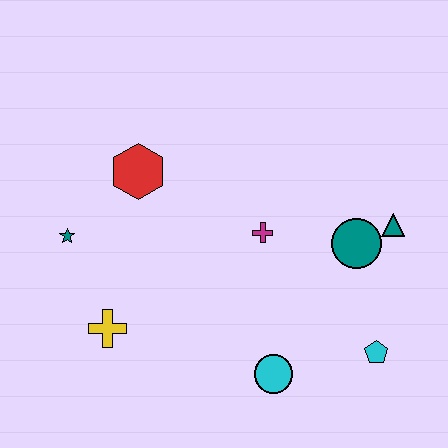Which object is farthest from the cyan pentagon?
The teal star is farthest from the cyan pentagon.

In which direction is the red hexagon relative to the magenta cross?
The red hexagon is to the left of the magenta cross.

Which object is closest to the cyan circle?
The cyan pentagon is closest to the cyan circle.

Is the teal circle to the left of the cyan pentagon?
Yes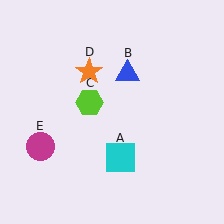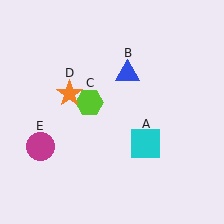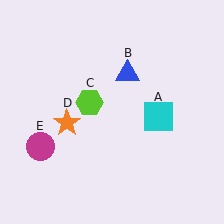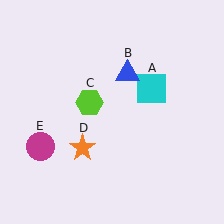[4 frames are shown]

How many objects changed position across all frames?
2 objects changed position: cyan square (object A), orange star (object D).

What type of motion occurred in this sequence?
The cyan square (object A), orange star (object D) rotated counterclockwise around the center of the scene.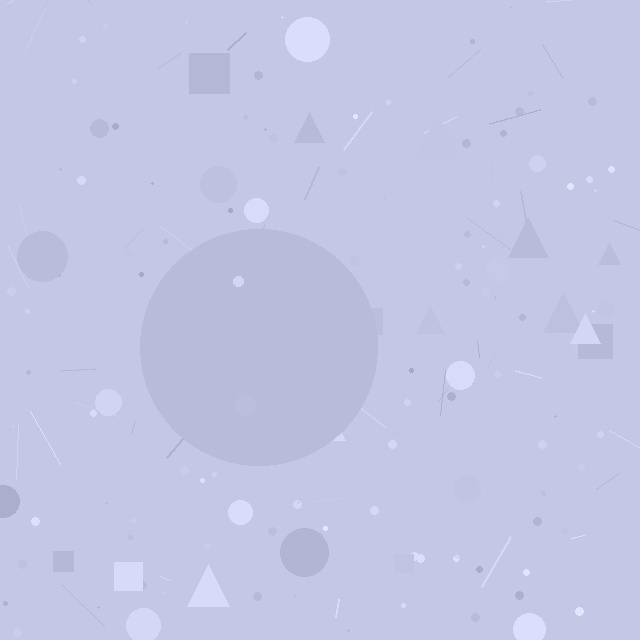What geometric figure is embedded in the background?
A circle is embedded in the background.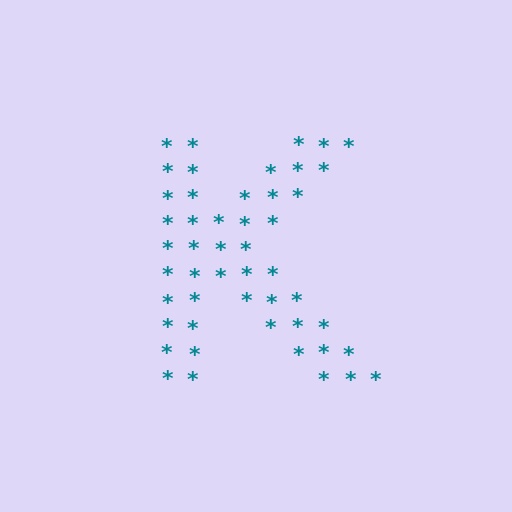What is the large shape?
The large shape is the letter K.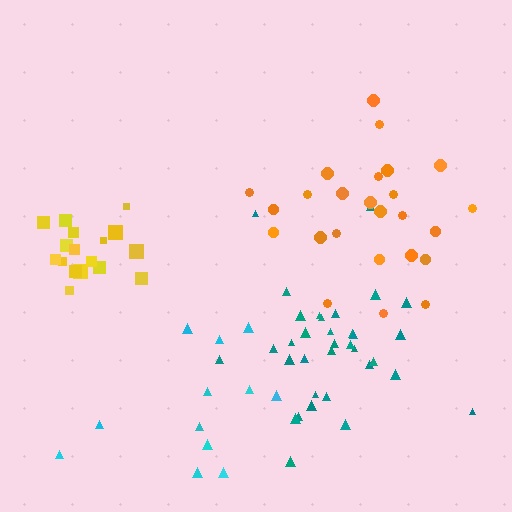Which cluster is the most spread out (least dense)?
Cyan.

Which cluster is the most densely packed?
Yellow.